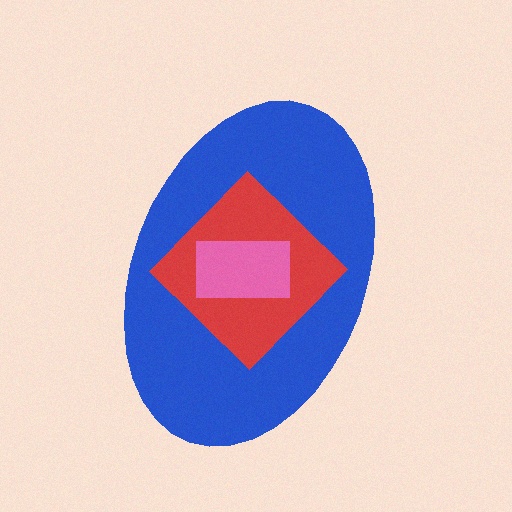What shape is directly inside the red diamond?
The pink rectangle.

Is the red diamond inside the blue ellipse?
Yes.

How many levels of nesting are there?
3.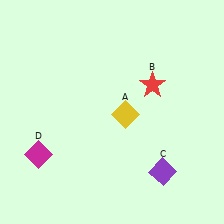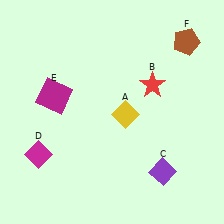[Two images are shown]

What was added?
A magenta square (E), a brown pentagon (F) were added in Image 2.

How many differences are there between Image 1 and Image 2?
There are 2 differences between the two images.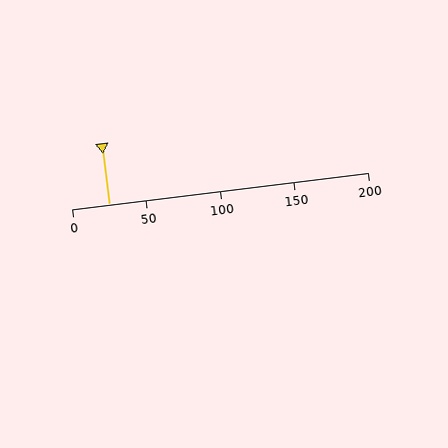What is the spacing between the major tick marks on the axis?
The major ticks are spaced 50 apart.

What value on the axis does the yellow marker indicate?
The marker indicates approximately 25.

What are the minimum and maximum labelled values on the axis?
The axis runs from 0 to 200.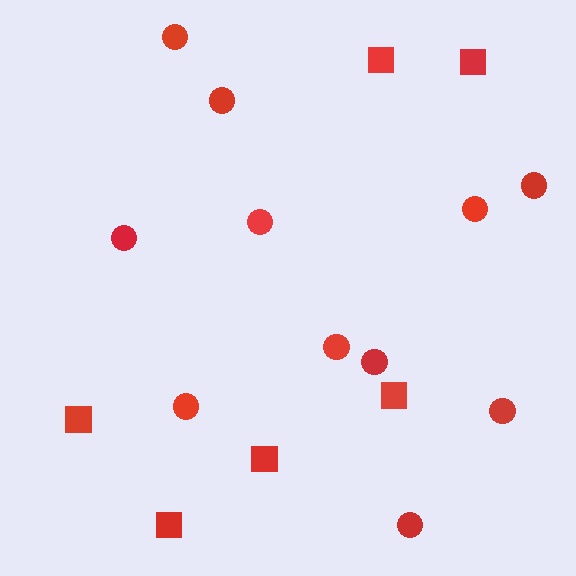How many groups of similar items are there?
There are 2 groups: one group of circles (11) and one group of squares (6).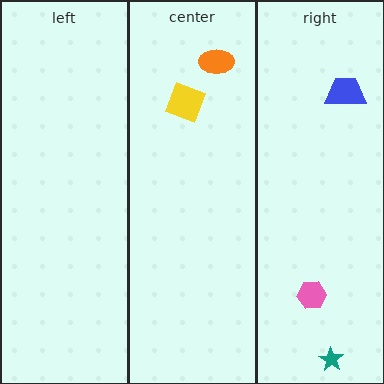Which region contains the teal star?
The right region.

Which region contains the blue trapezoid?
The right region.